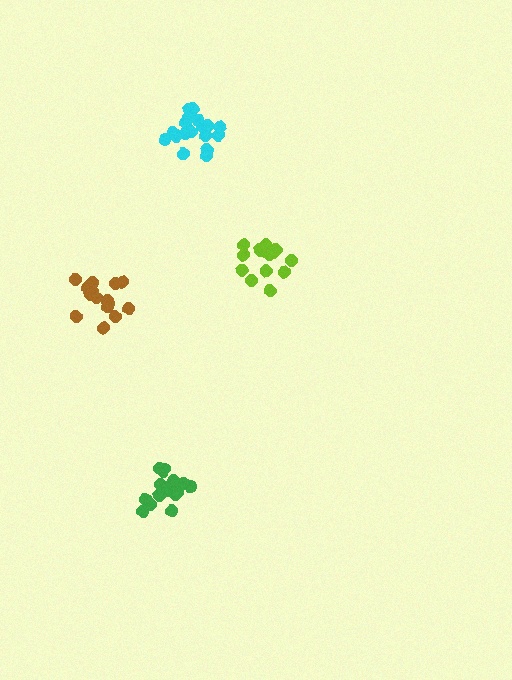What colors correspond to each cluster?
The clusters are colored: brown, cyan, green, lime.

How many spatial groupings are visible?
There are 4 spatial groupings.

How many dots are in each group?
Group 1: 16 dots, Group 2: 19 dots, Group 3: 18 dots, Group 4: 14 dots (67 total).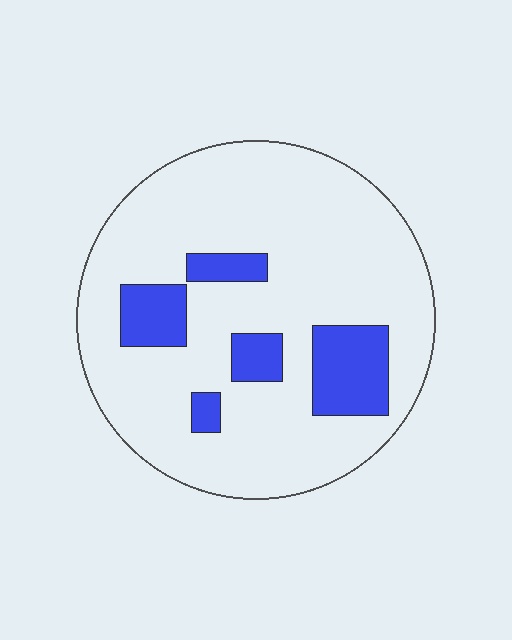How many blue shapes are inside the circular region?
5.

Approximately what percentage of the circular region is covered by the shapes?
Approximately 15%.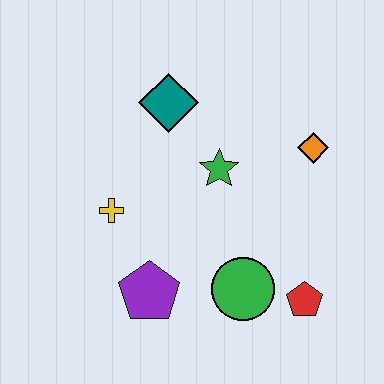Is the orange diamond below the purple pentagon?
No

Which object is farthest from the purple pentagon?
The orange diamond is farthest from the purple pentagon.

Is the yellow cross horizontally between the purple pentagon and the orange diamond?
No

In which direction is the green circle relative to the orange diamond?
The green circle is below the orange diamond.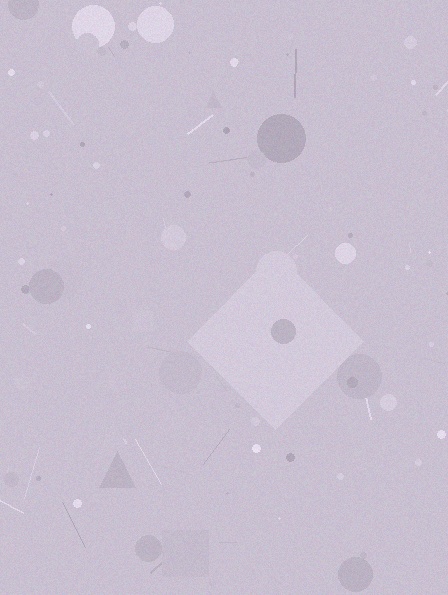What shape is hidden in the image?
A diamond is hidden in the image.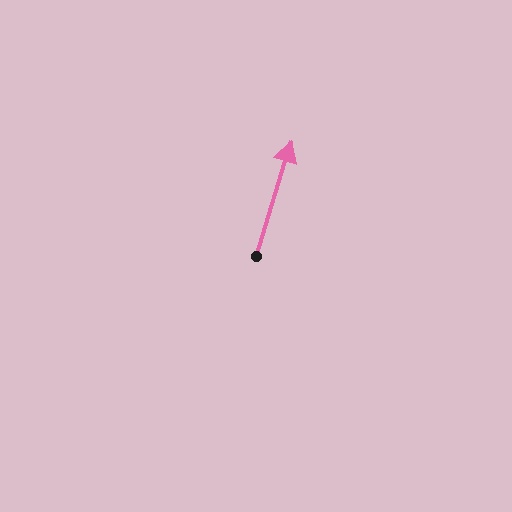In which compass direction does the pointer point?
North.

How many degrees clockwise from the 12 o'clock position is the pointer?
Approximately 17 degrees.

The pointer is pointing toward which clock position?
Roughly 1 o'clock.